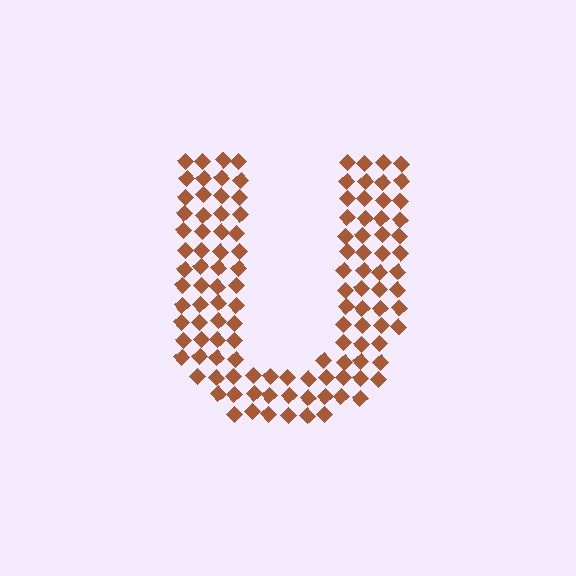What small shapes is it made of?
It is made of small diamonds.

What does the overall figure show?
The overall figure shows the letter U.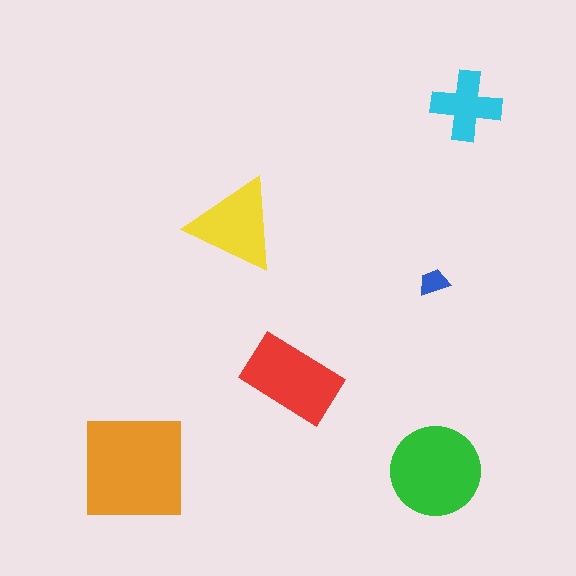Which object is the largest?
The orange square.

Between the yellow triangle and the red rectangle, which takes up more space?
The red rectangle.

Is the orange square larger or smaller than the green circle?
Larger.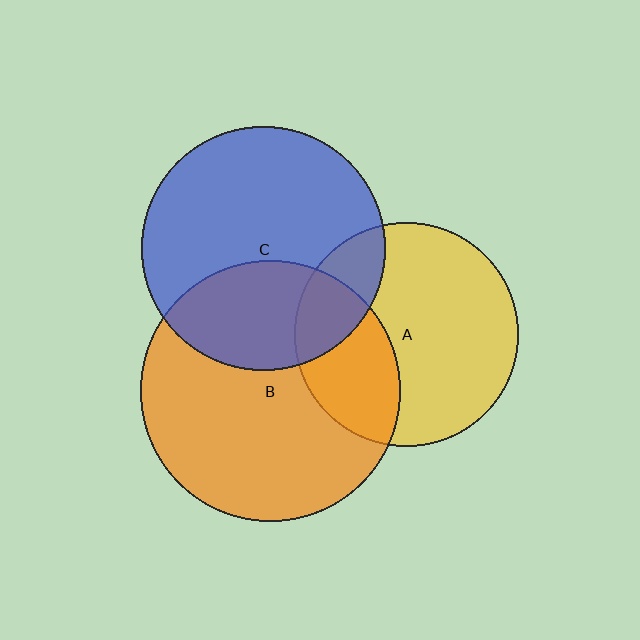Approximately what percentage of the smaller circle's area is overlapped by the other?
Approximately 20%.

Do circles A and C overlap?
Yes.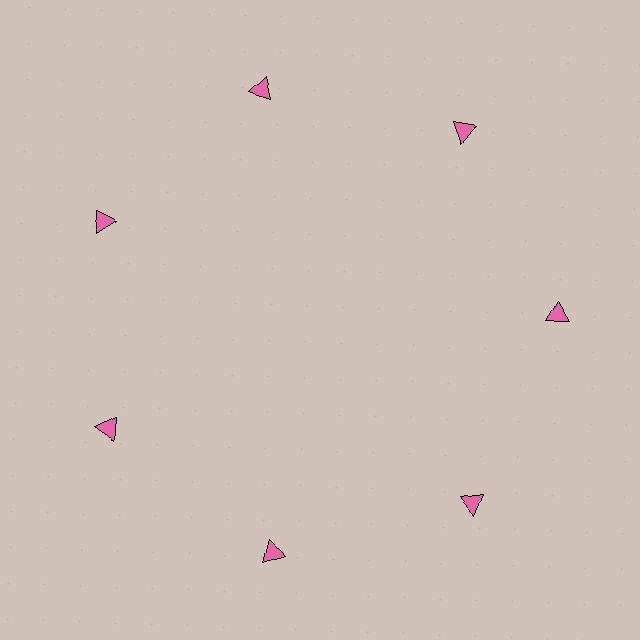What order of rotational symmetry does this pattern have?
This pattern has 7-fold rotational symmetry.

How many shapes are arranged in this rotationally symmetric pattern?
There are 7 shapes, arranged in 7 groups of 1.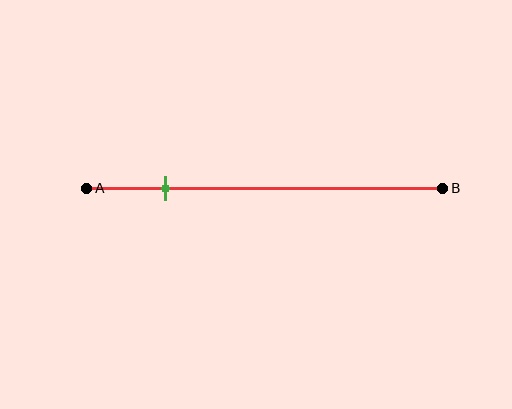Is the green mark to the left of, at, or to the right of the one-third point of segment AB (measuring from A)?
The green mark is to the left of the one-third point of segment AB.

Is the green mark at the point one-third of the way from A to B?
No, the mark is at about 20% from A, not at the 33% one-third point.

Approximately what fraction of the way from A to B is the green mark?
The green mark is approximately 20% of the way from A to B.